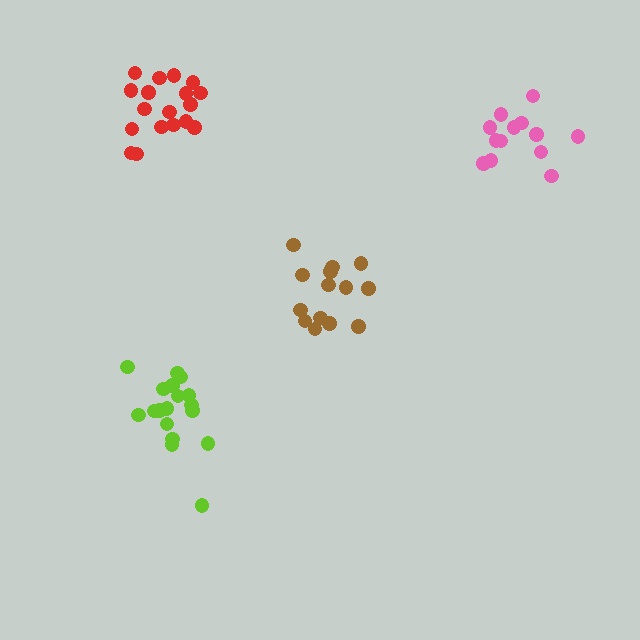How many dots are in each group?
Group 1: 18 dots, Group 2: 14 dots, Group 3: 18 dots, Group 4: 13 dots (63 total).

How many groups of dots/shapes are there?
There are 4 groups.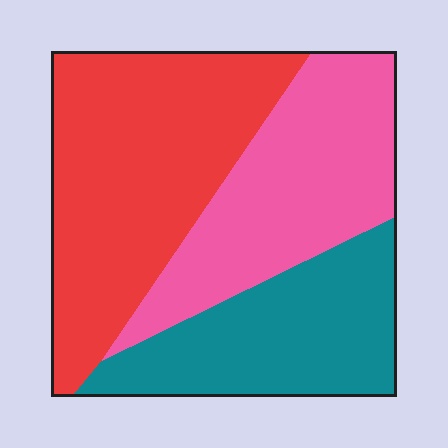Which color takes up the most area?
Red, at roughly 40%.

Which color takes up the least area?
Teal, at roughly 25%.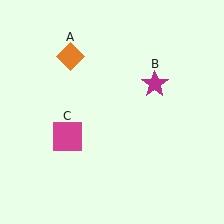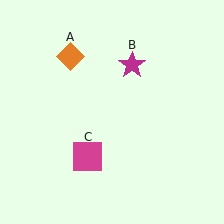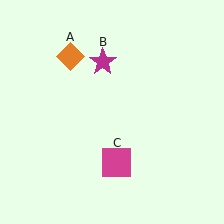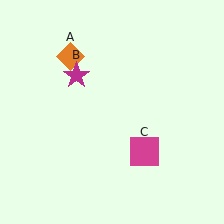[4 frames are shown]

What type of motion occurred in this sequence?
The magenta star (object B), magenta square (object C) rotated counterclockwise around the center of the scene.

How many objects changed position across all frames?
2 objects changed position: magenta star (object B), magenta square (object C).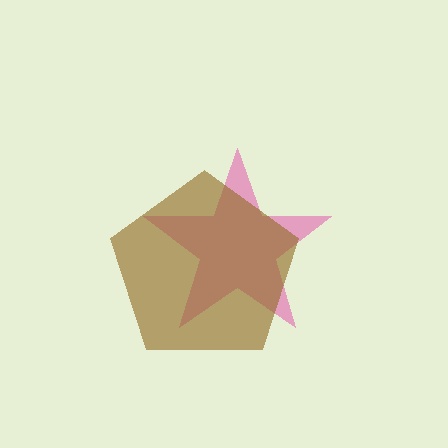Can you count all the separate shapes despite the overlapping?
Yes, there are 2 separate shapes.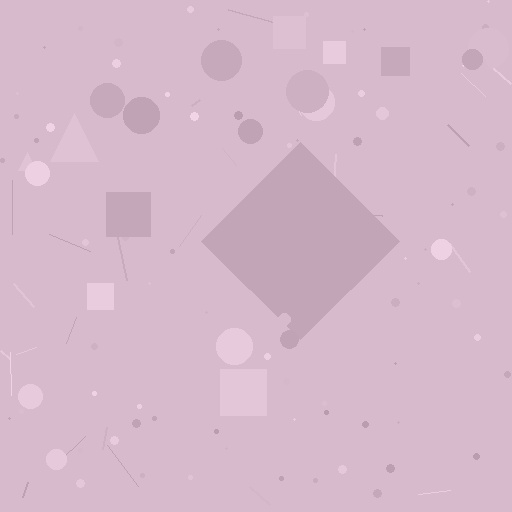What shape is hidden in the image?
A diamond is hidden in the image.